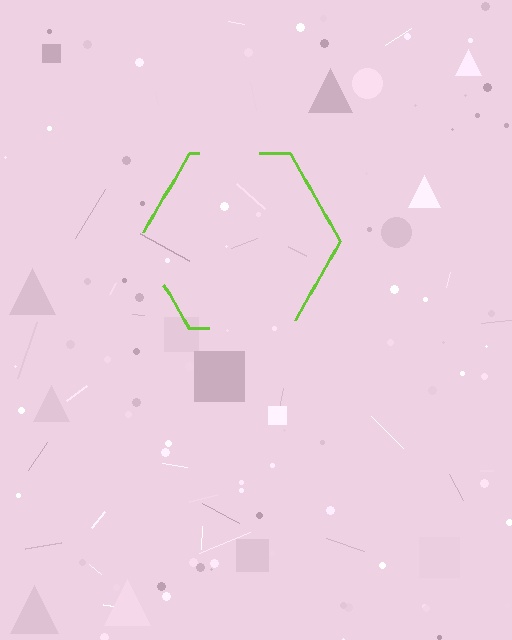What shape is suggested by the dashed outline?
The dashed outline suggests a hexagon.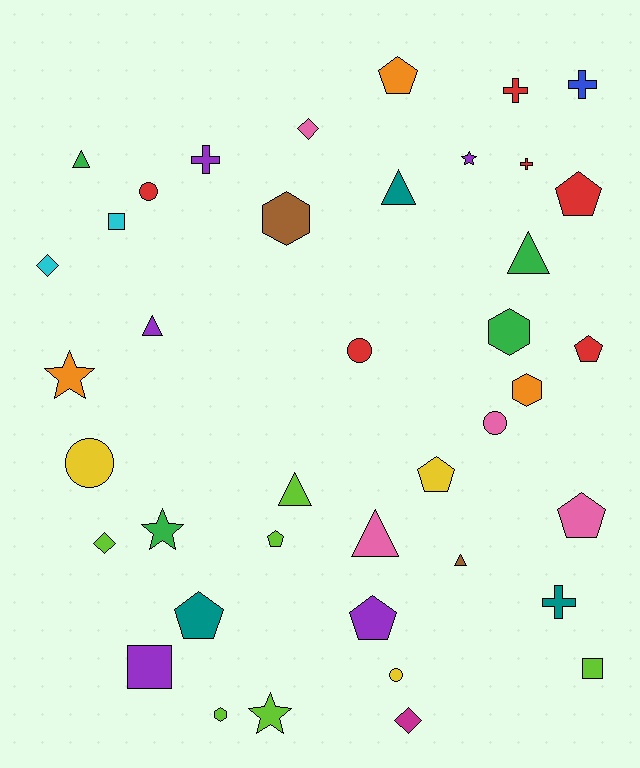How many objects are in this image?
There are 40 objects.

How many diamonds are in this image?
There are 4 diamonds.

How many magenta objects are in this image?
There is 1 magenta object.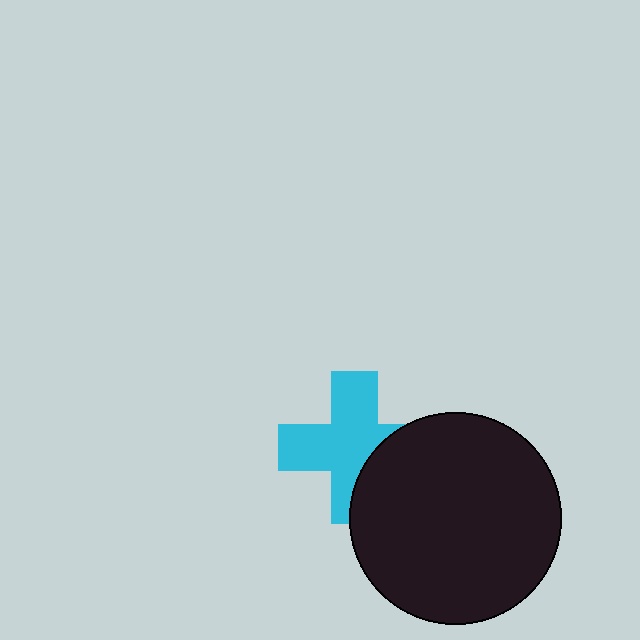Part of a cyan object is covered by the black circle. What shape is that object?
It is a cross.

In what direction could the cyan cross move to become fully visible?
The cyan cross could move left. That would shift it out from behind the black circle entirely.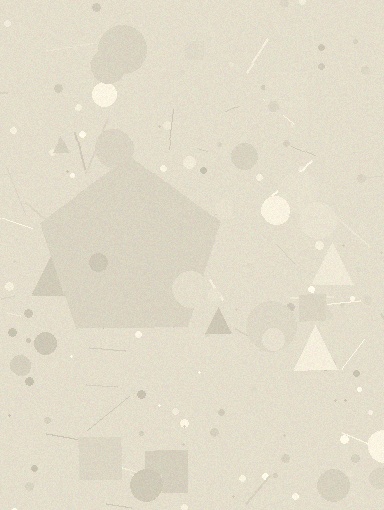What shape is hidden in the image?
A pentagon is hidden in the image.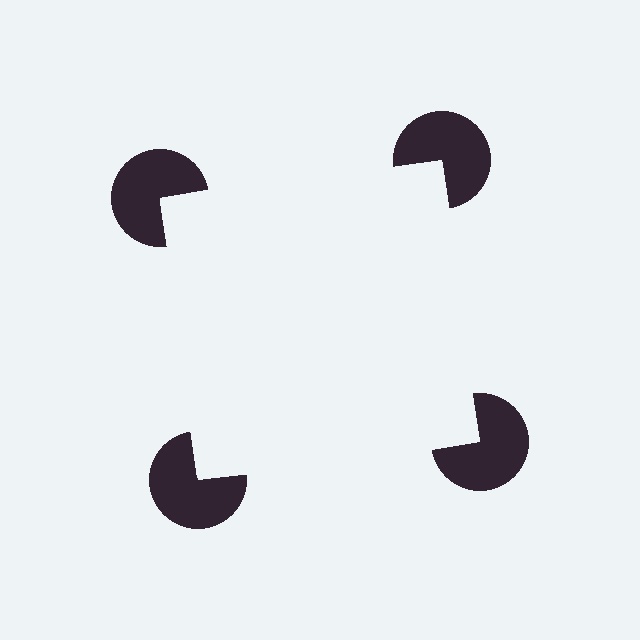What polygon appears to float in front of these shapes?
An illusory square — its edges are inferred from the aligned wedge cuts in the pac-man discs, not physically drawn.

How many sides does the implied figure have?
4 sides.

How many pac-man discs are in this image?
There are 4 — one at each vertex of the illusory square.